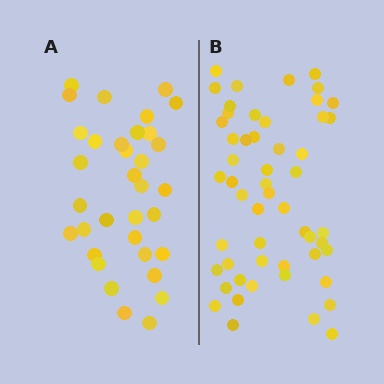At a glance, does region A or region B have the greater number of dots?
Region B (the right region) has more dots.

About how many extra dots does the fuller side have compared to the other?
Region B has approximately 20 more dots than region A.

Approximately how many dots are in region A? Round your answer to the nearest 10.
About 30 dots. (The exact count is 34, which rounds to 30.)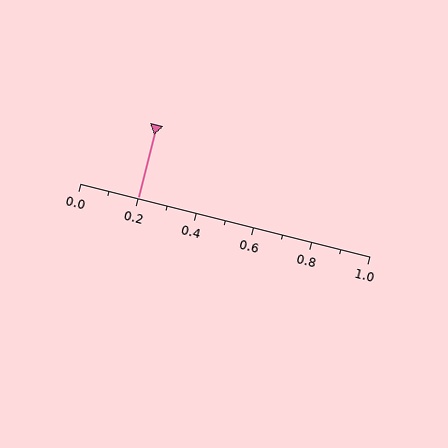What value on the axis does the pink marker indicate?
The marker indicates approximately 0.2.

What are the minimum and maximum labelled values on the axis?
The axis runs from 0.0 to 1.0.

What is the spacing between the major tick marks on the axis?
The major ticks are spaced 0.2 apart.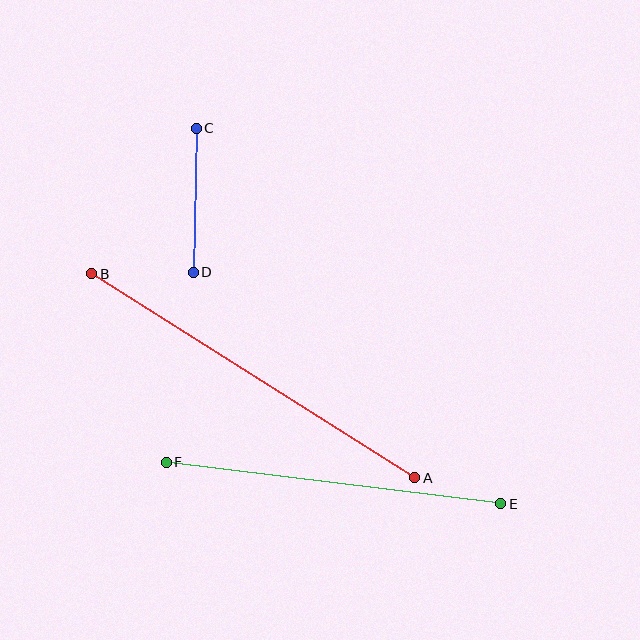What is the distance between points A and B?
The distance is approximately 382 pixels.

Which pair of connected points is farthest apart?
Points A and B are farthest apart.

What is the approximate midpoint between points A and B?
The midpoint is at approximately (253, 376) pixels.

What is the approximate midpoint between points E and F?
The midpoint is at approximately (334, 483) pixels.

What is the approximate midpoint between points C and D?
The midpoint is at approximately (195, 200) pixels.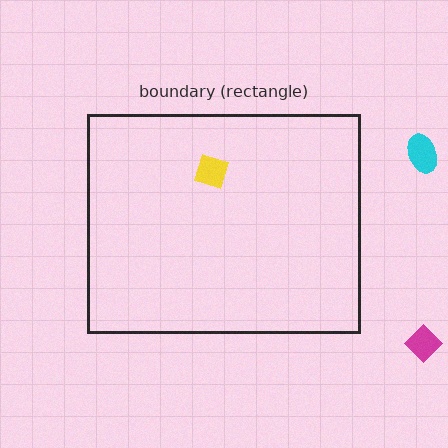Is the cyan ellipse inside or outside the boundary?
Outside.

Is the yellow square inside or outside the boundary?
Inside.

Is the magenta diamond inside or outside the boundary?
Outside.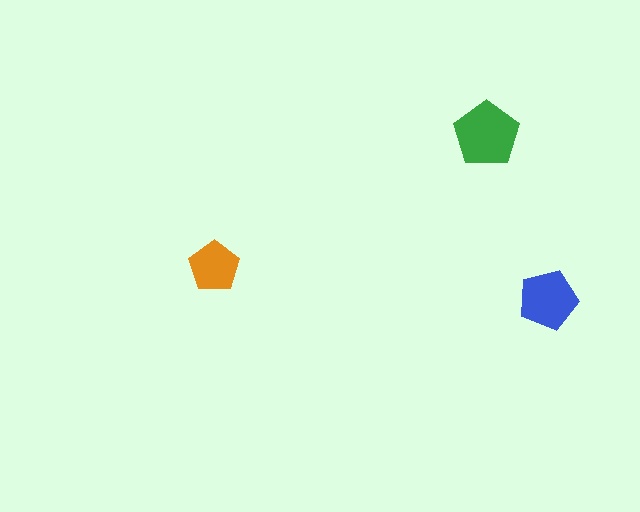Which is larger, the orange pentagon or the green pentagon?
The green one.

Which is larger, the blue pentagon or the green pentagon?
The green one.